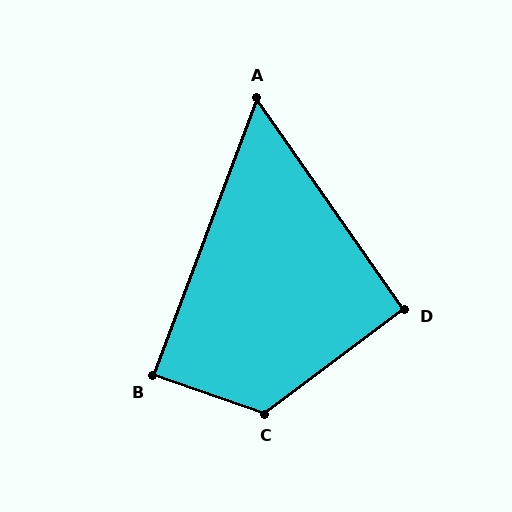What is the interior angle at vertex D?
Approximately 92 degrees (approximately right).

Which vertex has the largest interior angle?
C, at approximately 124 degrees.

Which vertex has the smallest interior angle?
A, at approximately 56 degrees.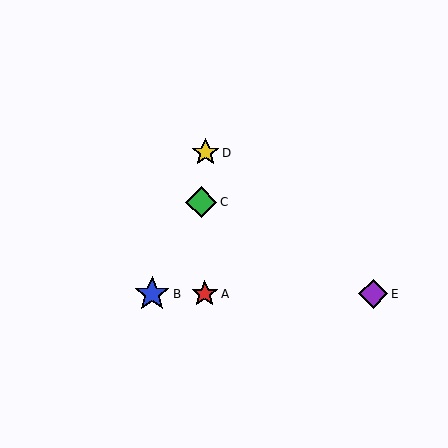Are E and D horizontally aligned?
No, E is at y≈294 and D is at y≈153.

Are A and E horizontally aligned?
Yes, both are at y≈294.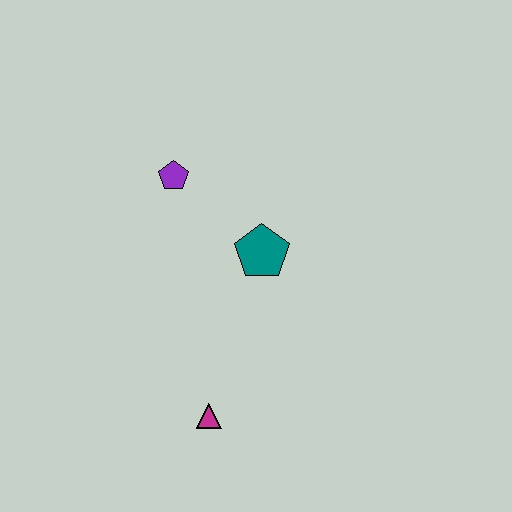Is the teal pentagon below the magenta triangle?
No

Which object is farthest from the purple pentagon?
The magenta triangle is farthest from the purple pentagon.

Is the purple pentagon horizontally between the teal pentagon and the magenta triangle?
No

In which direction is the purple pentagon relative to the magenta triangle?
The purple pentagon is above the magenta triangle.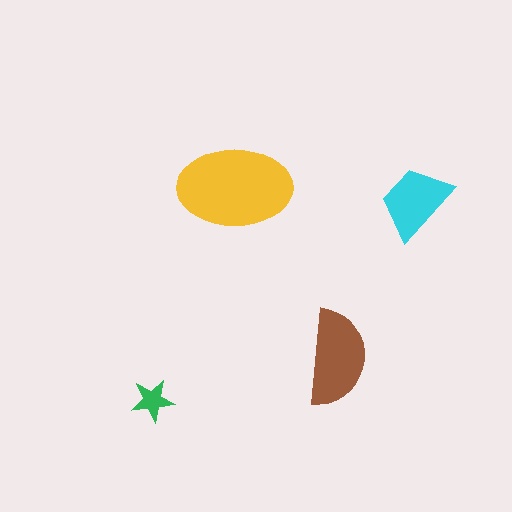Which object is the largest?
The yellow ellipse.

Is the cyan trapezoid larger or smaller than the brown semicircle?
Smaller.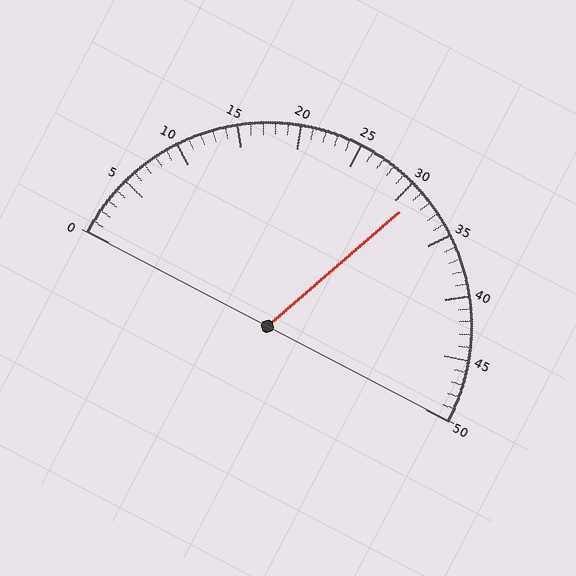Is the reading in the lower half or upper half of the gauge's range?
The reading is in the upper half of the range (0 to 50).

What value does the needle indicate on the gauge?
The needle indicates approximately 31.